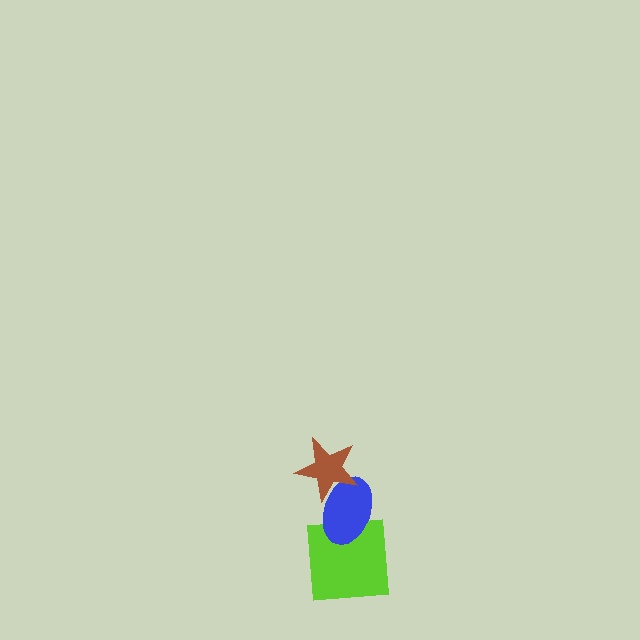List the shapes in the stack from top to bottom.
From top to bottom: the brown star, the blue ellipse, the lime square.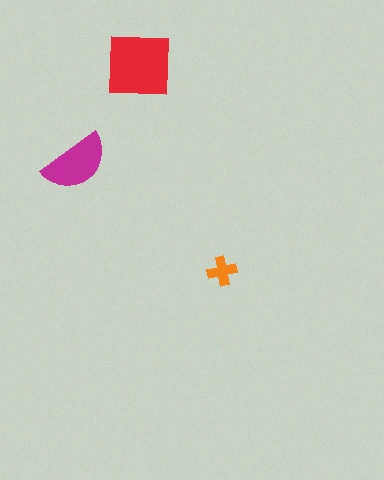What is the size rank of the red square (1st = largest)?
1st.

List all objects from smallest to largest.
The orange cross, the magenta semicircle, the red square.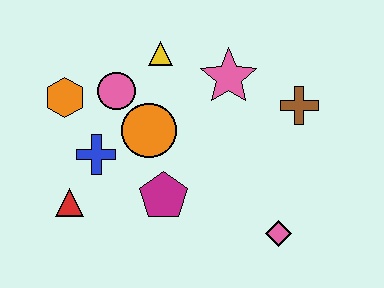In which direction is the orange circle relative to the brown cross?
The orange circle is to the left of the brown cross.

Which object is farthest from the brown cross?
The red triangle is farthest from the brown cross.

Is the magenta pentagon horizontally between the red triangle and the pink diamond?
Yes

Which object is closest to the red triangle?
The blue cross is closest to the red triangle.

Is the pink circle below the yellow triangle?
Yes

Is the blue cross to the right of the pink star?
No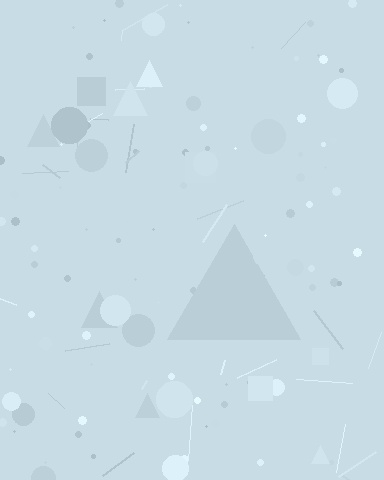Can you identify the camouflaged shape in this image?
The camouflaged shape is a triangle.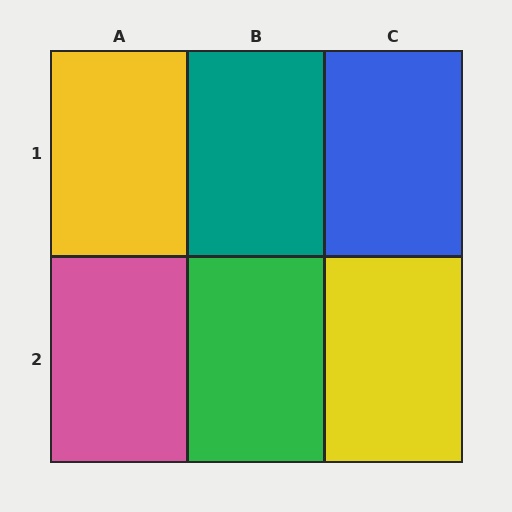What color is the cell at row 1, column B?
Teal.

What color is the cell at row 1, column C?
Blue.